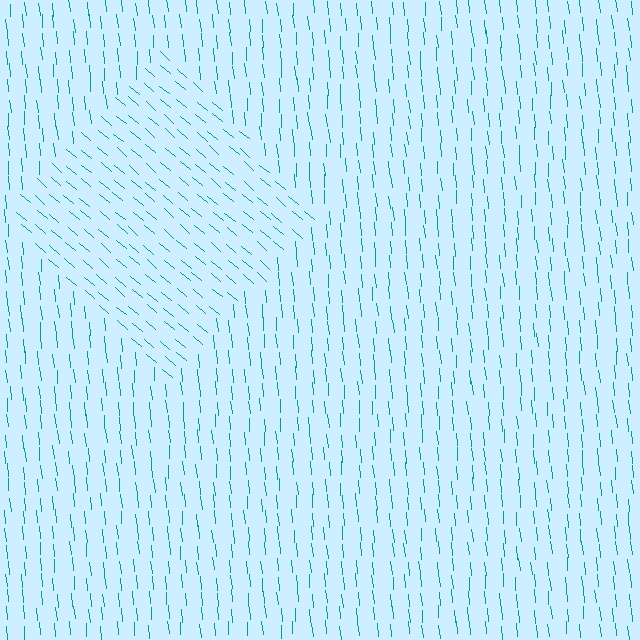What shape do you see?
I see a diamond.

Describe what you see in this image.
The image is filled with small teal line segments. A diamond region in the image has lines oriented differently from the surrounding lines, creating a visible texture boundary.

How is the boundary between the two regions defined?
The boundary is defined purely by a change in line orientation (approximately 45 degrees difference). All lines are the same color and thickness.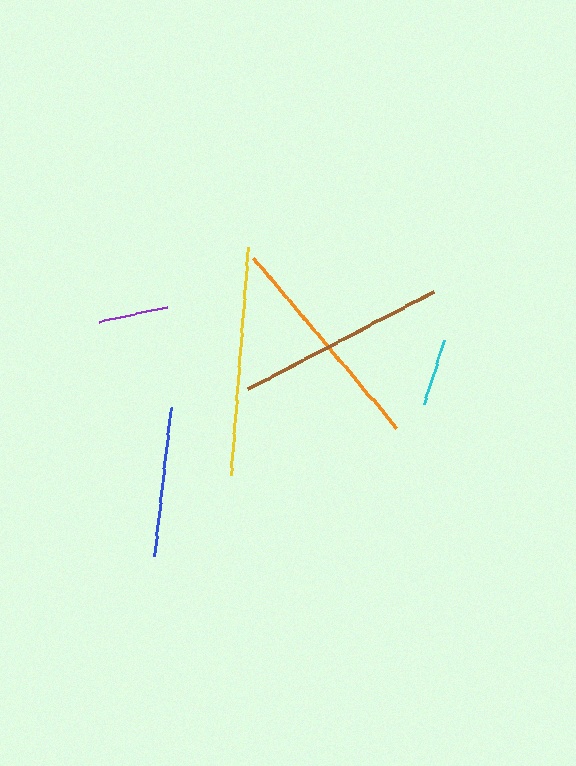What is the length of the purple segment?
The purple segment is approximately 69 pixels long.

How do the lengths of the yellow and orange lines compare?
The yellow and orange lines are approximately the same length.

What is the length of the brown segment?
The brown segment is approximately 210 pixels long.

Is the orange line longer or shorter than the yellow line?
The yellow line is longer than the orange line.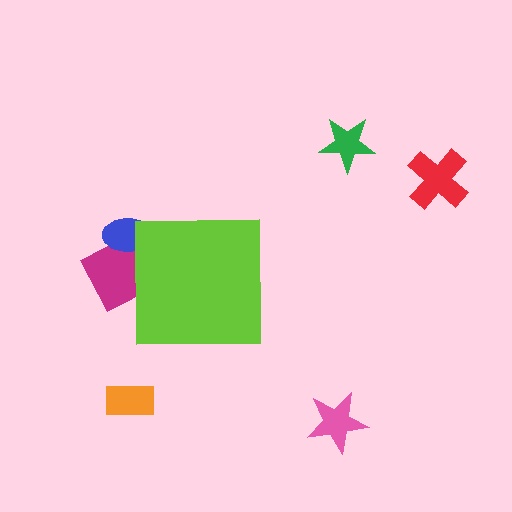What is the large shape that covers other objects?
A lime square.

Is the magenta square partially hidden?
Yes, the magenta square is partially hidden behind the lime square.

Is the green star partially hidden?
No, the green star is fully visible.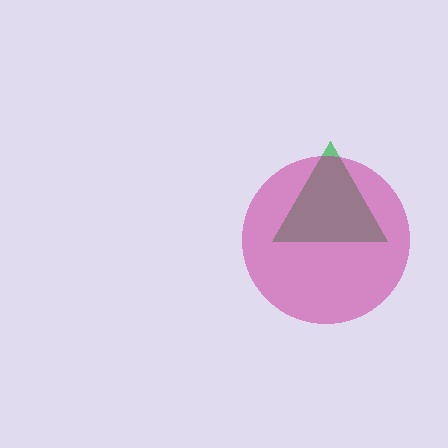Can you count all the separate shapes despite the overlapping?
Yes, there are 2 separate shapes.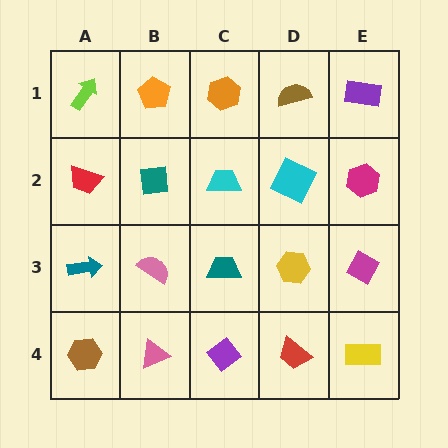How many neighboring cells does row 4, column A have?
2.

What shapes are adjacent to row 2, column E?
A purple rectangle (row 1, column E), a magenta diamond (row 3, column E), a cyan square (row 2, column D).